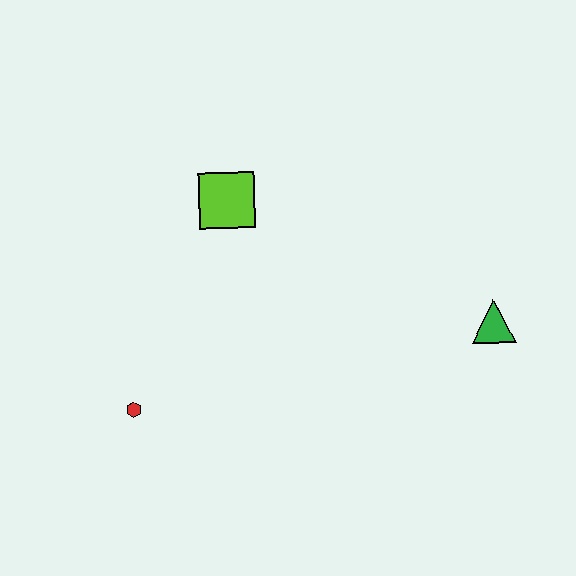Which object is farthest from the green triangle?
The red hexagon is farthest from the green triangle.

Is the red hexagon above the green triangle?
No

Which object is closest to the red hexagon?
The lime square is closest to the red hexagon.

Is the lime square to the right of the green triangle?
No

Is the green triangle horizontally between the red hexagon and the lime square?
No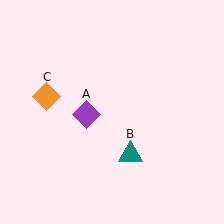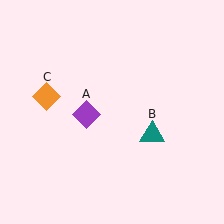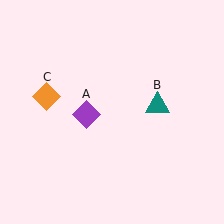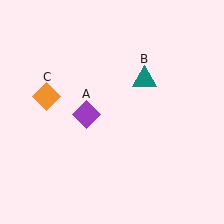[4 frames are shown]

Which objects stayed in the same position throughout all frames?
Purple diamond (object A) and orange diamond (object C) remained stationary.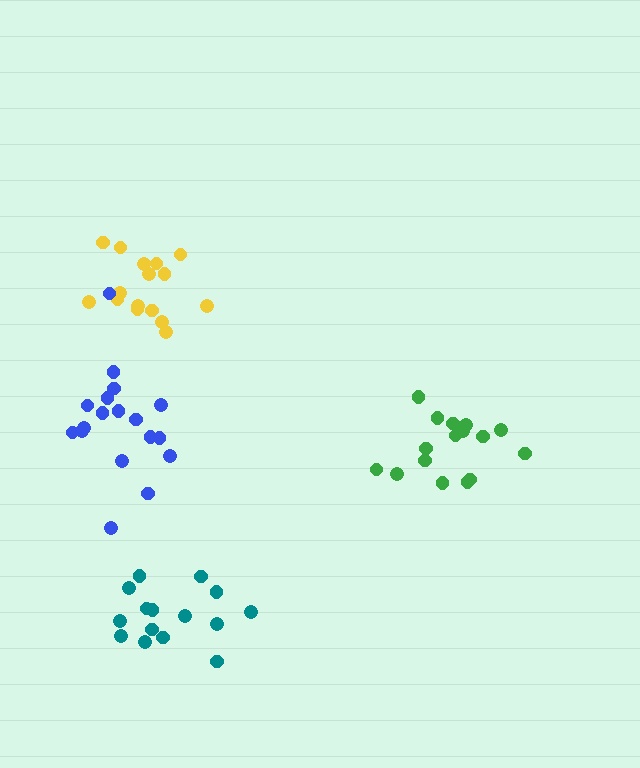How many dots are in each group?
Group 1: 16 dots, Group 2: 15 dots, Group 3: 18 dots, Group 4: 16 dots (65 total).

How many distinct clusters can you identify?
There are 4 distinct clusters.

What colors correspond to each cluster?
The clusters are colored: yellow, teal, blue, green.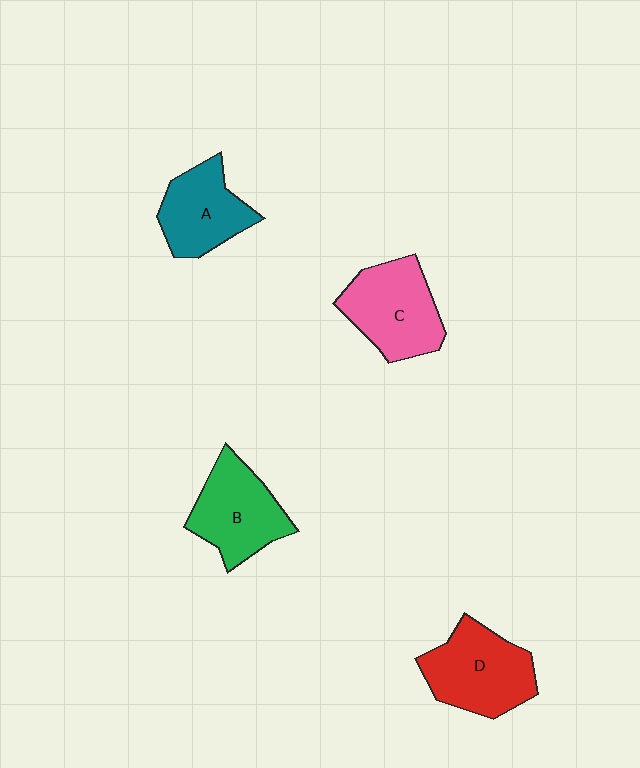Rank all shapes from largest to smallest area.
From largest to smallest: D (red), C (pink), B (green), A (teal).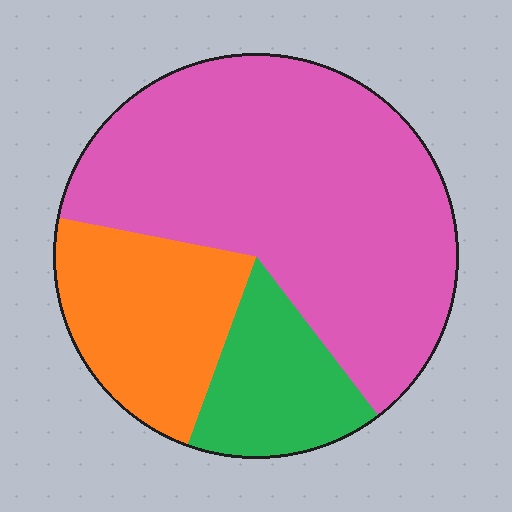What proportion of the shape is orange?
Orange takes up about one quarter (1/4) of the shape.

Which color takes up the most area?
Pink, at roughly 60%.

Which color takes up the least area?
Green, at roughly 15%.